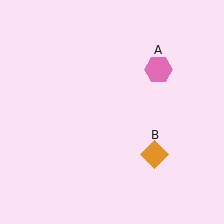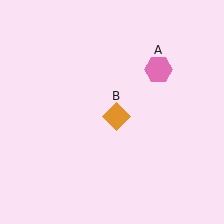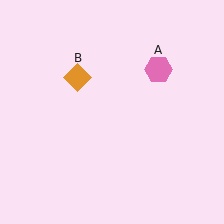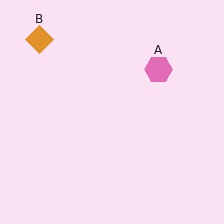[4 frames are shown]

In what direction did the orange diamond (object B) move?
The orange diamond (object B) moved up and to the left.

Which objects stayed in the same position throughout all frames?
Pink hexagon (object A) remained stationary.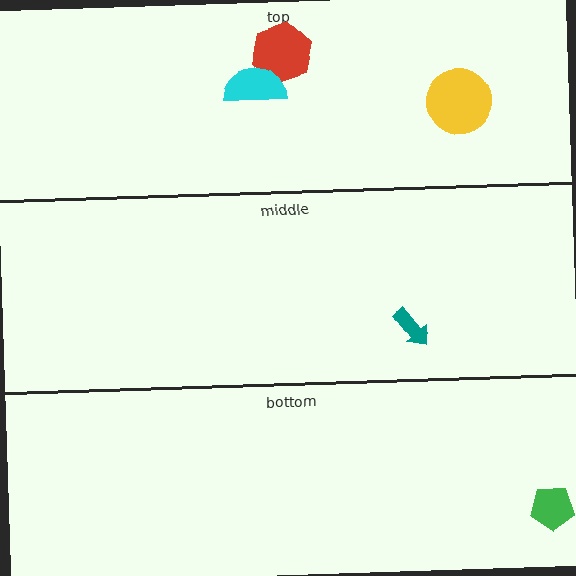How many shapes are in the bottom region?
1.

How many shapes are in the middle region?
1.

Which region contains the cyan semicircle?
The top region.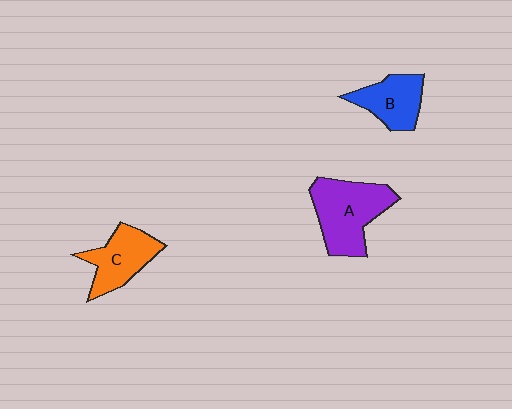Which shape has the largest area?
Shape A (purple).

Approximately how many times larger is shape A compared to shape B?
Approximately 1.5 times.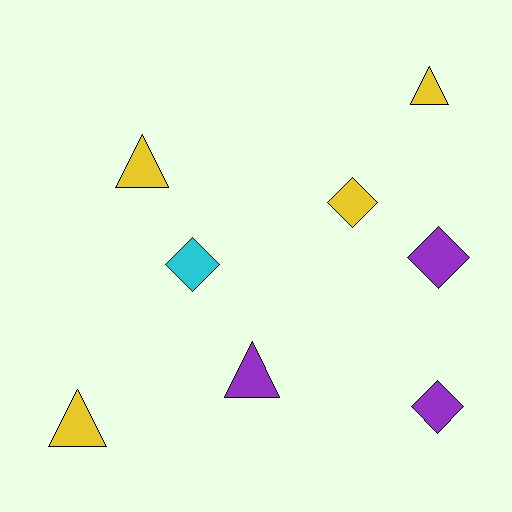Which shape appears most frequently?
Triangle, with 4 objects.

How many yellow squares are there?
There are no yellow squares.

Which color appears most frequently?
Yellow, with 4 objects.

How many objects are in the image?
There are 8 objects.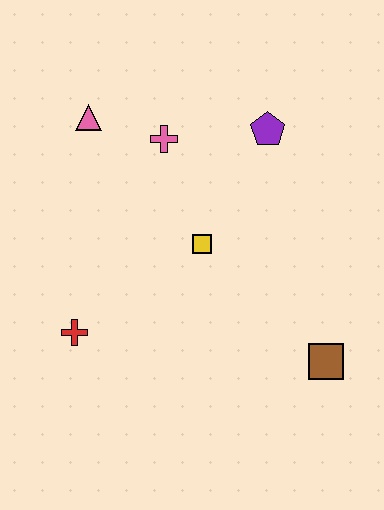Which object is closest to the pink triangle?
The pink cross is closest to the pink triangle.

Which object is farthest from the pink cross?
The brown square is farthest from the pink cross.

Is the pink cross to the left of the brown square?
Yes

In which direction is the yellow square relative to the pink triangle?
The yellow square is below the pink triangle.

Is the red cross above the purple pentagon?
No